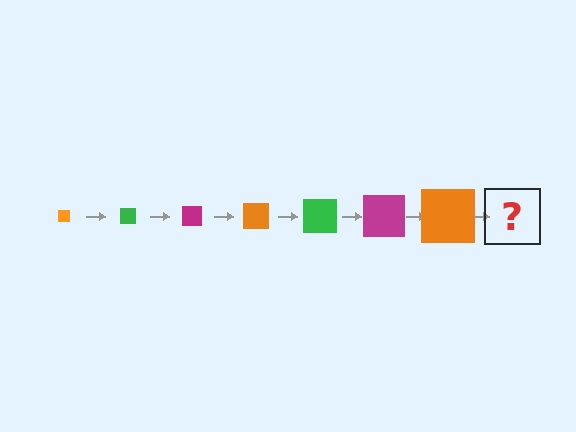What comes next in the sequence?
The next element should be a green square, larger than the previous one.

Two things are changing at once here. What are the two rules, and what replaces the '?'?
The two rules are that the square grows larger each step and the color cycles through orange, green, and magenta. The '?' should be a green square, larger than the previous one.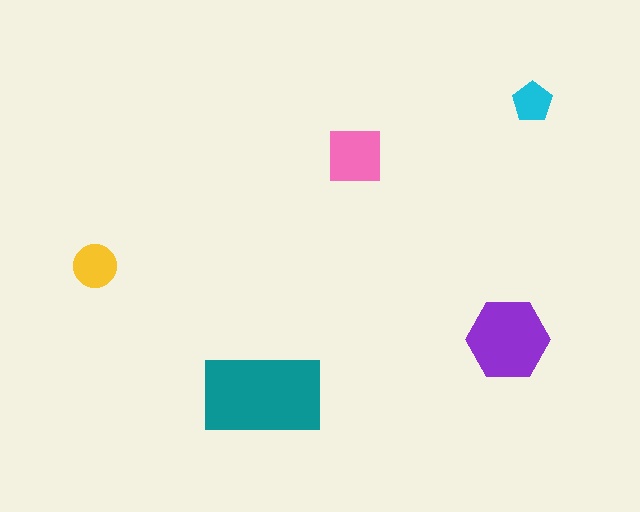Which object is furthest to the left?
The yellow circle is leftmost.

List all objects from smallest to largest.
The cyan pentagon, the yellow circle, the pink square, the purple hexagon, the teal rectangle.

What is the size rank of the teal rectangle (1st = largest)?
1st.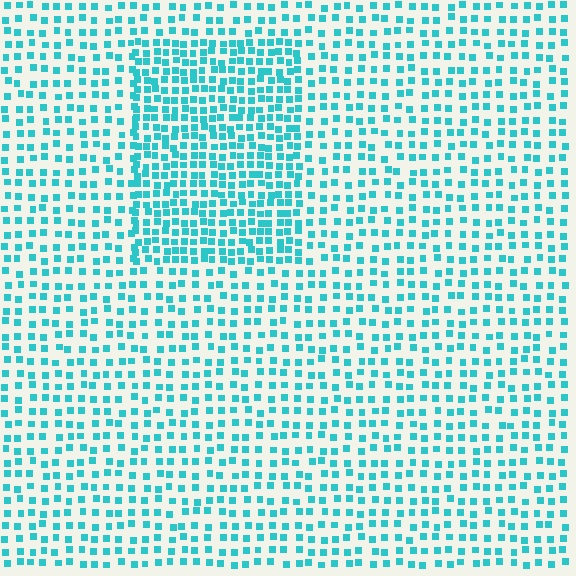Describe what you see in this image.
The image contains small cyan elements arranged at two different densities. A rectangle-shaped region is visible where the elements are more densely packed than the surrounding area.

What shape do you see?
I see a rectangle.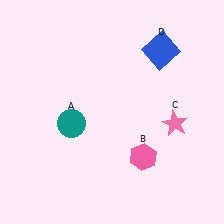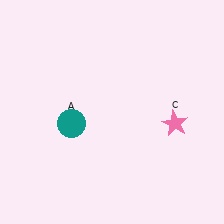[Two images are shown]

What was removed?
The blue square (D), the pink hexagon (B) were removed in Image 2.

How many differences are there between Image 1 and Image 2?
There are 2 differences between the two images.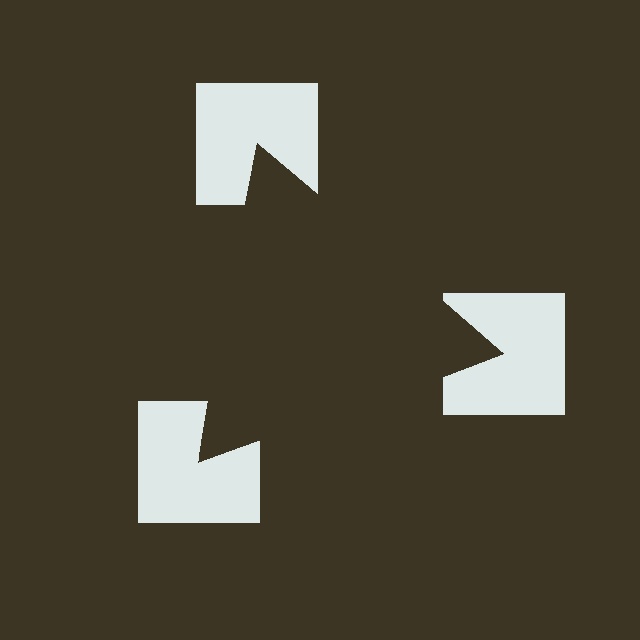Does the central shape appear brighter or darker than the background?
It typically appears slightly darker than the background, even though no actual brightness change is drawn.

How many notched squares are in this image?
There are 3 — one at each vertex of the illusory triangle.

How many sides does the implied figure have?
3 sides.